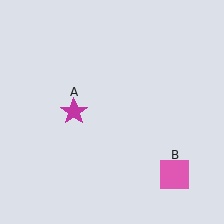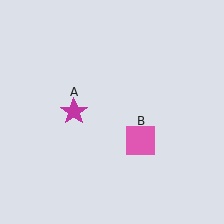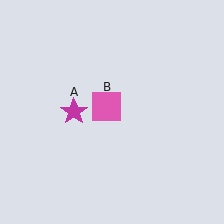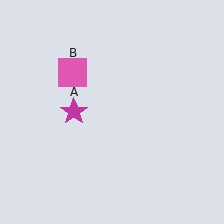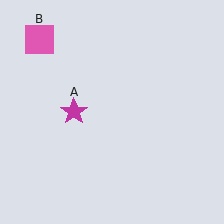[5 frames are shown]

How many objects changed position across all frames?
1 object changed position: pink square (object B).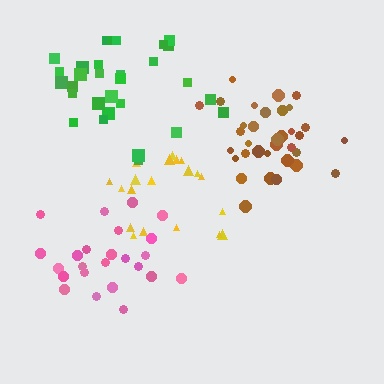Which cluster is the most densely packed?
Brown.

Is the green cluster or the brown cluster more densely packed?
Brown.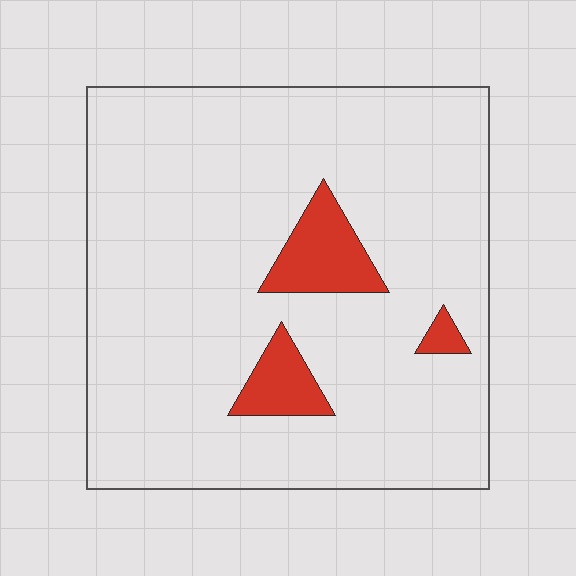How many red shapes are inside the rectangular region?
3.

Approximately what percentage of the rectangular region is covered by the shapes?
Approximately 10%.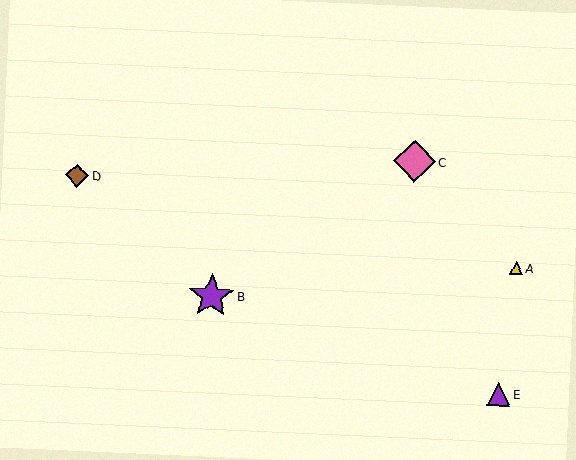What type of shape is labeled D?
Shape D is a brown diamond.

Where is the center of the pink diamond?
The center of the pink diamond is at (415, 161).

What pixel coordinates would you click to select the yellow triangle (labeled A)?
Click at (516, 268) to select the yellow triangle A.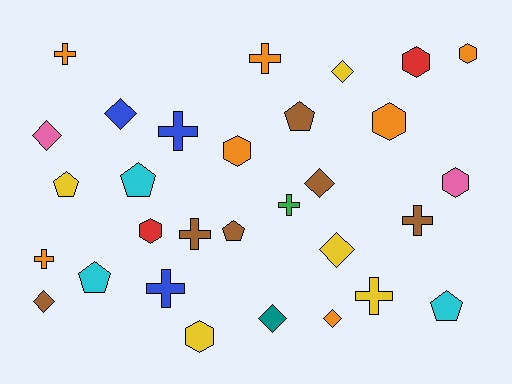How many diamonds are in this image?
There are 8 diamonds.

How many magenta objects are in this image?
There are no magenta objects.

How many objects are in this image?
There are 30 objects.